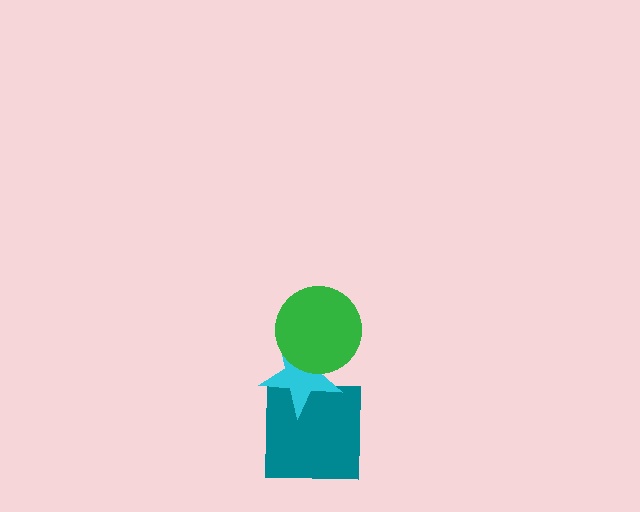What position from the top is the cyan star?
The cyan star is 2nd from the top.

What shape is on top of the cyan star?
The green circle is on top of the cyan star.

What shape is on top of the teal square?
The cyan star is on top of the teal square.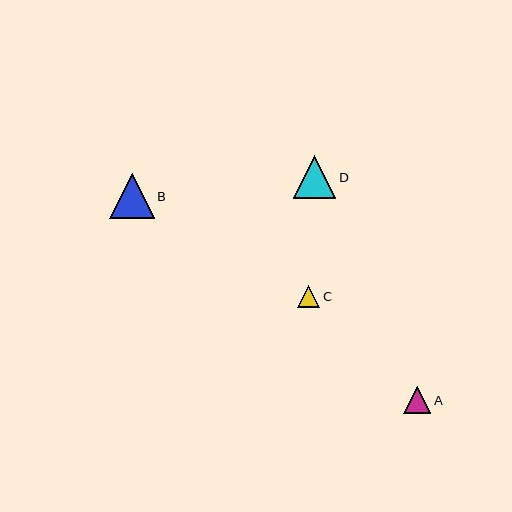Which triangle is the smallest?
Triangle C is the smallest with a size of approximately 22 pixels.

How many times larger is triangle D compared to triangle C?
Triangle D is approximately 2.0 times the size of triangle C.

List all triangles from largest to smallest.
From largest to smallest: B, D, A, C.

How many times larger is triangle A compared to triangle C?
Triangle A is approximately 1.2 times the size of triangle C.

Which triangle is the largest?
Triangle B is the largest with a size of approximately 44 pixels.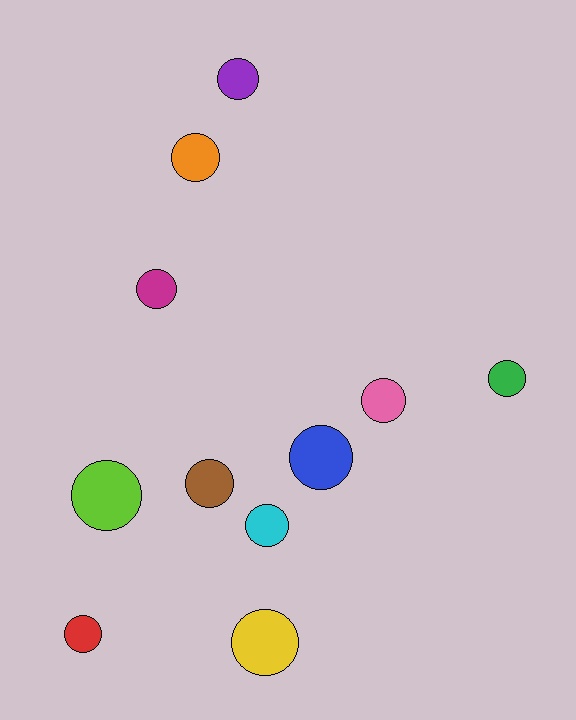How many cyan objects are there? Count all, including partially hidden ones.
There is 1 cyan object.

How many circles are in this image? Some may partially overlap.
There are 11 circles.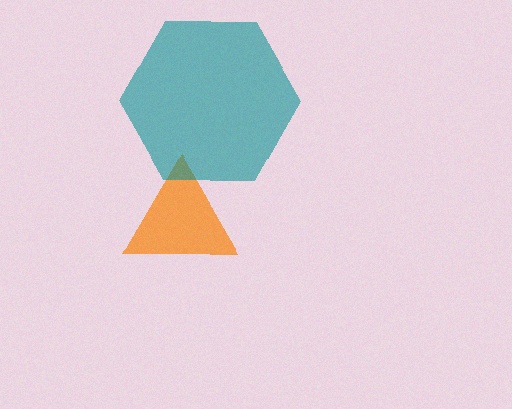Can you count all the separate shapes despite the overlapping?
Yes, there are 2 separate shapes.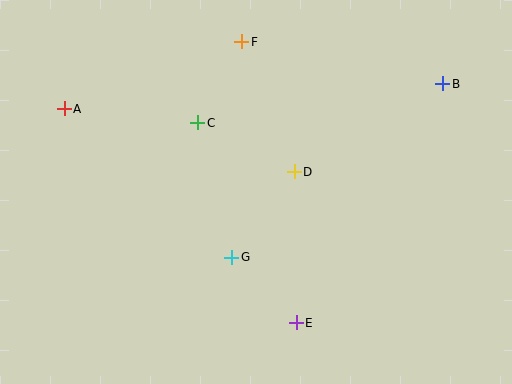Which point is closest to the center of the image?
Point D at (294, 172) is closest to the center.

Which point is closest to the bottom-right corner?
Point E is closest to the bottom-right corner.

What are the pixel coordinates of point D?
Point D is at (294, 172).